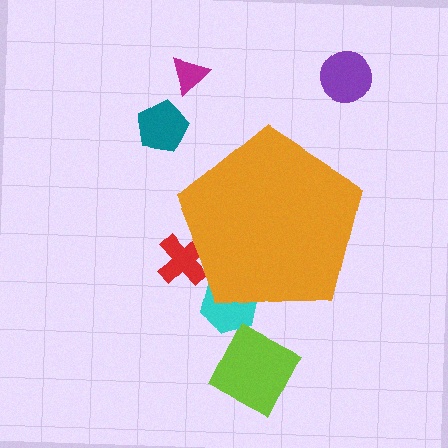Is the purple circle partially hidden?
No, the purple circle is fully visible.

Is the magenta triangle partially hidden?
No, the magenta triangle is fully visible.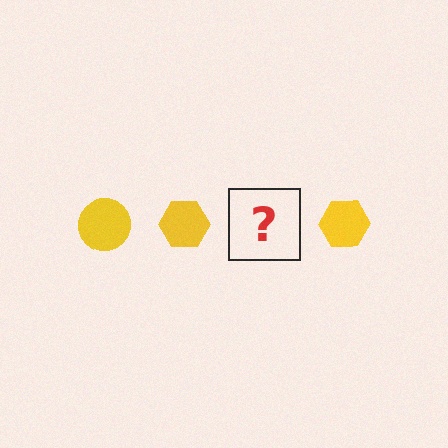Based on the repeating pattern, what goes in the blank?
The blank should be a yellow circle.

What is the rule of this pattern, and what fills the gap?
The rule is that the pattern cycles through circle, hexagon shapes in yellow. The gap should be filled with a yellow circle.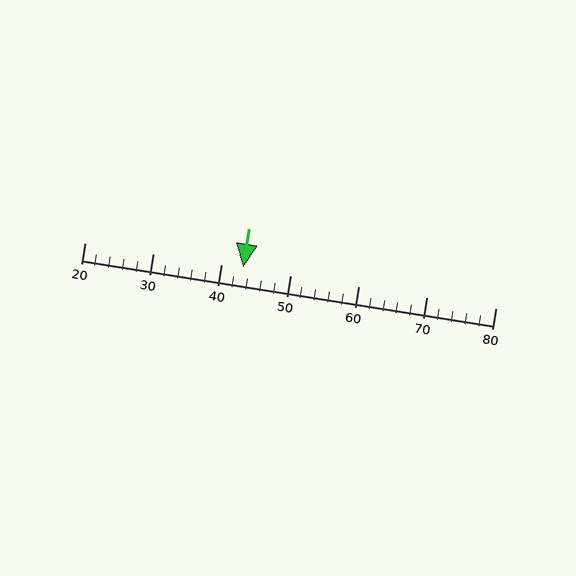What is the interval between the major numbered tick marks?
The major tick marks are spaced 10 units apart.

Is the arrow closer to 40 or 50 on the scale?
The arrow is closer to 40.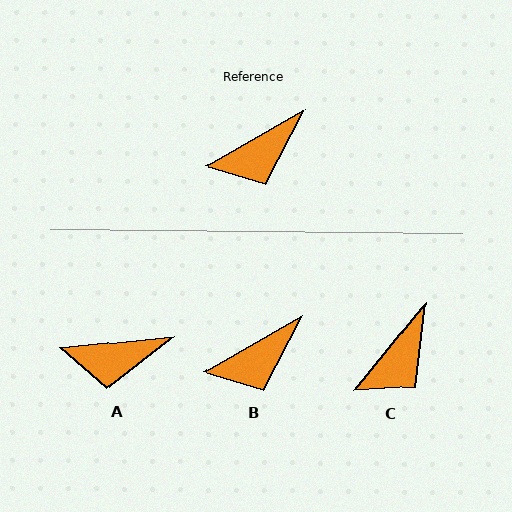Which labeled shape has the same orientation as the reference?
B.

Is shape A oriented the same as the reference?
No, it is off by about 24 degrees.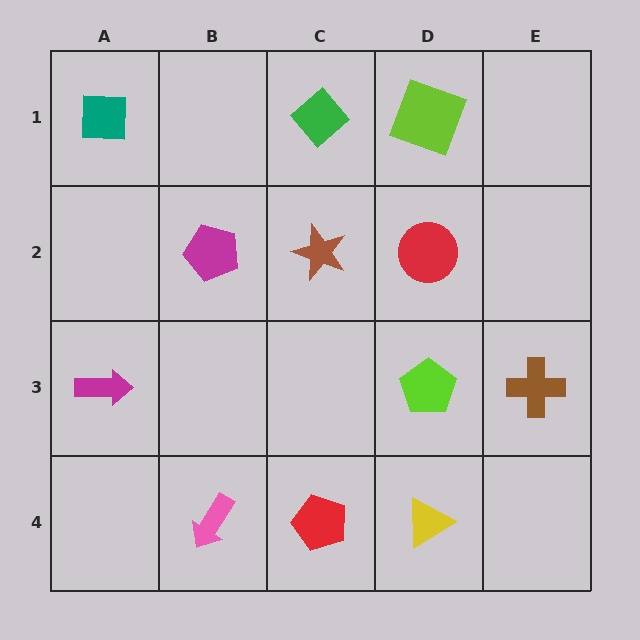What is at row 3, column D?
A lime pentagon.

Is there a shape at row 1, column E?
No, that cell is empty.